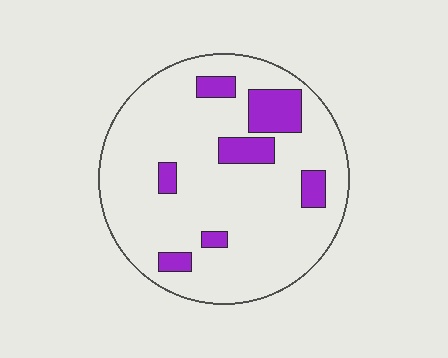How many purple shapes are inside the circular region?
7.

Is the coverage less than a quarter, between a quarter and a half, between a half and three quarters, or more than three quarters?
Less than a quarter.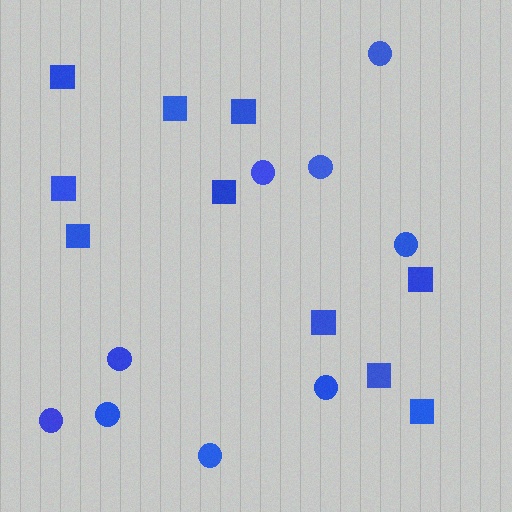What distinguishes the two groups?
There are 2 groups: one group of squares (10) and one group of circles (9).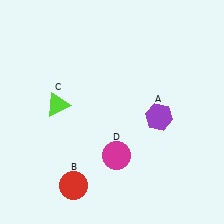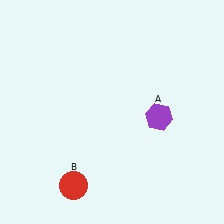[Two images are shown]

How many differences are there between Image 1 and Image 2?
There are 2 differences between the two images.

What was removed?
The lime triangle (C), the magenta circle (D) were removed in Image 2.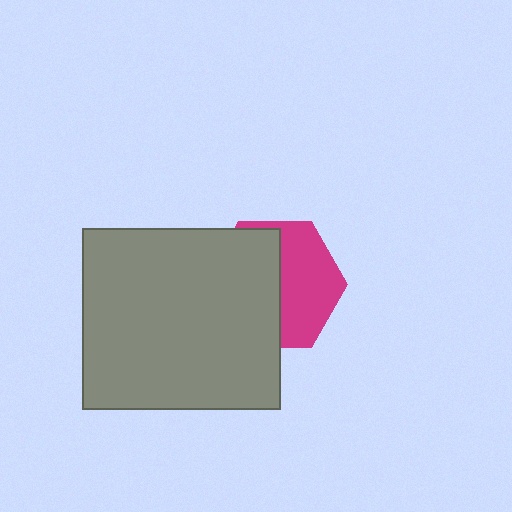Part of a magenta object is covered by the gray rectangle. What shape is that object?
It is a hexagon.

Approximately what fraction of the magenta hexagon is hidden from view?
Roughly 54% of the magenta hexagon is hidden behind the gray rectangle.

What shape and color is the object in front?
The object in front is a gray rectangle.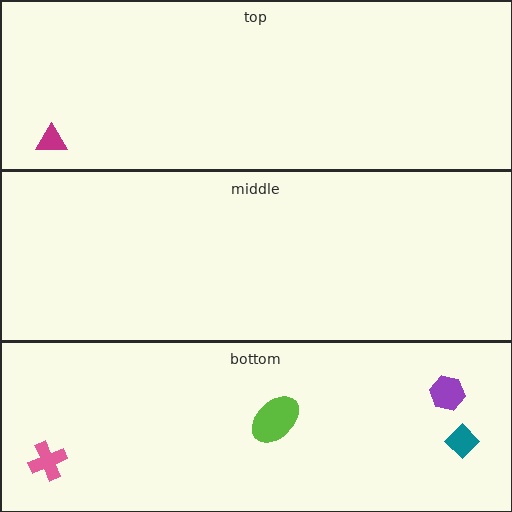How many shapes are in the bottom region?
4.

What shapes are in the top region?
The magenta triangle.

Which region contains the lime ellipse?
The bottom region.